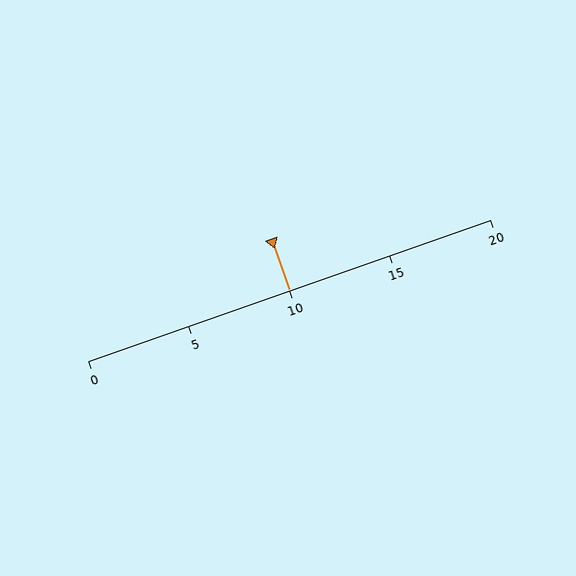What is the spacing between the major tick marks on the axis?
The major ticks are spaced 5 apart.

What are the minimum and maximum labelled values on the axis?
The axis runs from 0 to 20.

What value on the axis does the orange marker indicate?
The marker indicates approximately 10.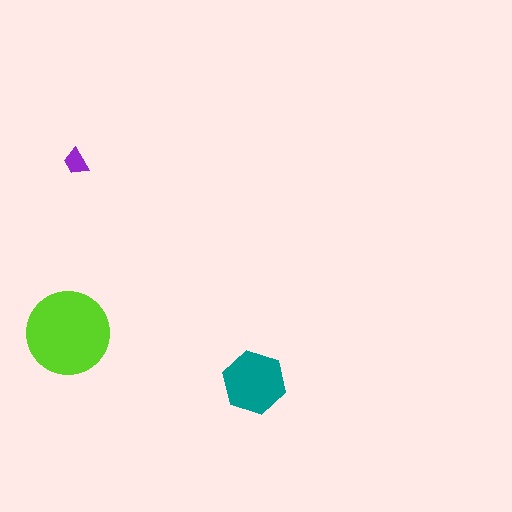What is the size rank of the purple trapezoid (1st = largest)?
3rd.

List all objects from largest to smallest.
The lime circle, the teal hexagon, the purple trapezoid.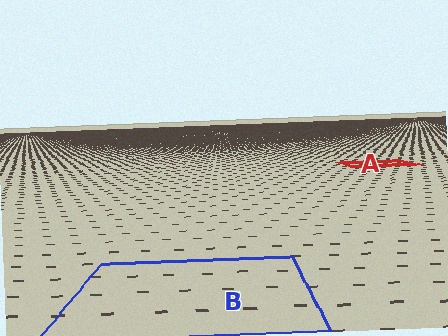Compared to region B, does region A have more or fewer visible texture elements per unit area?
Region A has more texture elements per unit area — they are packed more densely because it is farther away.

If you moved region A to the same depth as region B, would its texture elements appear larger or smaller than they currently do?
They would appear larger. At a closer depth, the same texture elements are projected at a bigger on-screen size.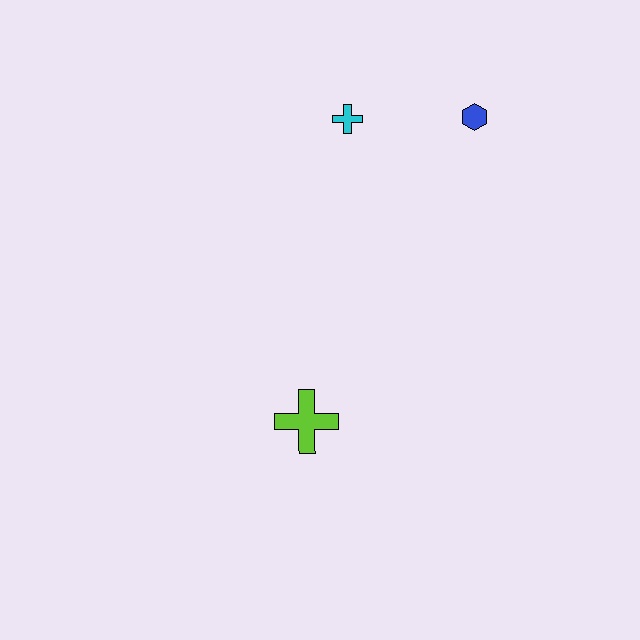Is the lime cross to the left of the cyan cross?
Yes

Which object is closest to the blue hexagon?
The cyan cross is closest to the blue hexagon.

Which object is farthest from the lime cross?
The blue hexagon is farthest from the lime cross.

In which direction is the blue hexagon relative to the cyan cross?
The blue hexagon is to the right of the cyan cross.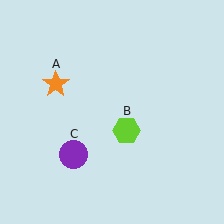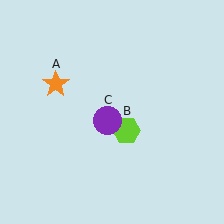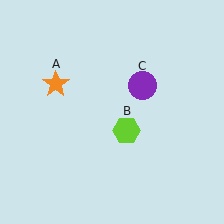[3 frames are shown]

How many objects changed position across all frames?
1 object changed position: purple circle (object C).